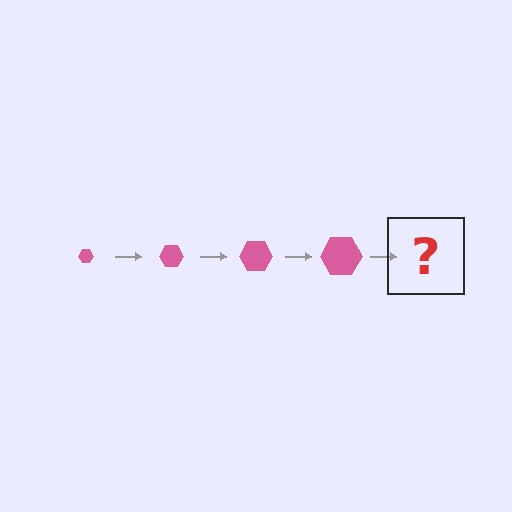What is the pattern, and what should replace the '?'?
The pattern is that the hexagon gets progressively larger each step. The '?' should be a pink hexagon, larger than the previous one.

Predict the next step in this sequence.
The next step is a pink hexagon, larger than the previous one.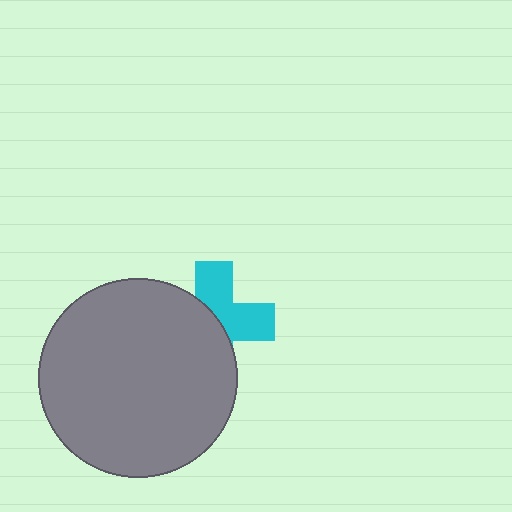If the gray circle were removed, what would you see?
You would see the complete cyan cross.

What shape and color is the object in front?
The object in front is a gray circle.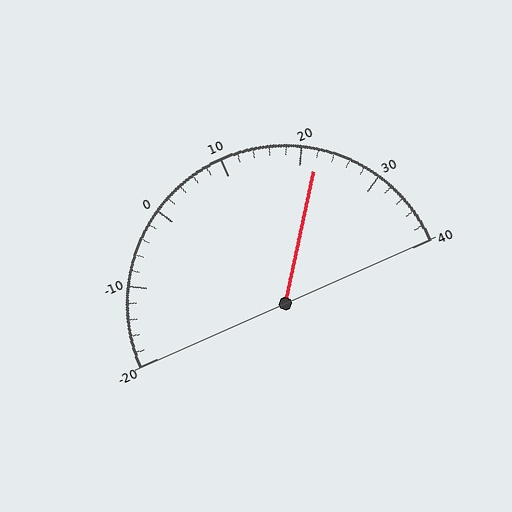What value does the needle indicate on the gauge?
The needle indicates approximately 22.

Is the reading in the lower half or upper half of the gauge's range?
The reading is in the upper half of the range (-20 to 40).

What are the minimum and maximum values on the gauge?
The gauge ranges from -20 to 40.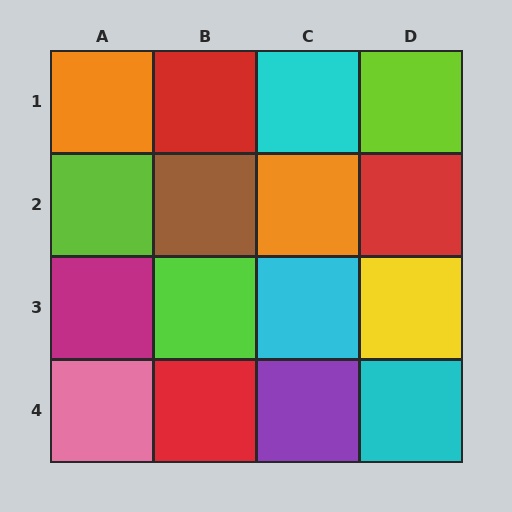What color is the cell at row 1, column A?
Orange.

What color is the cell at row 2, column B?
Brown.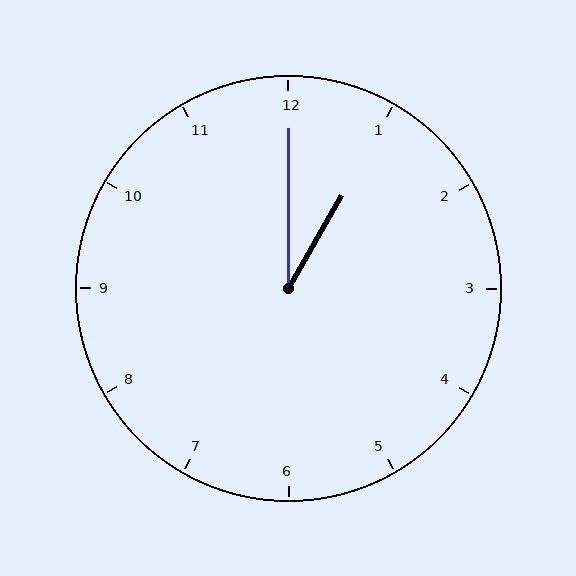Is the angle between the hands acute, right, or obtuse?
It is acute.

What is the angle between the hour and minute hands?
Approximately 30 degrees.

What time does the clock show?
1:00.